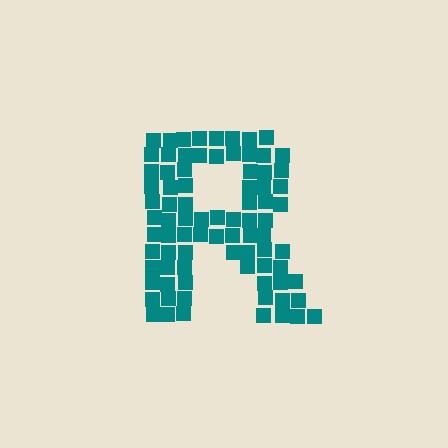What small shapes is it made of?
It is made of small squares.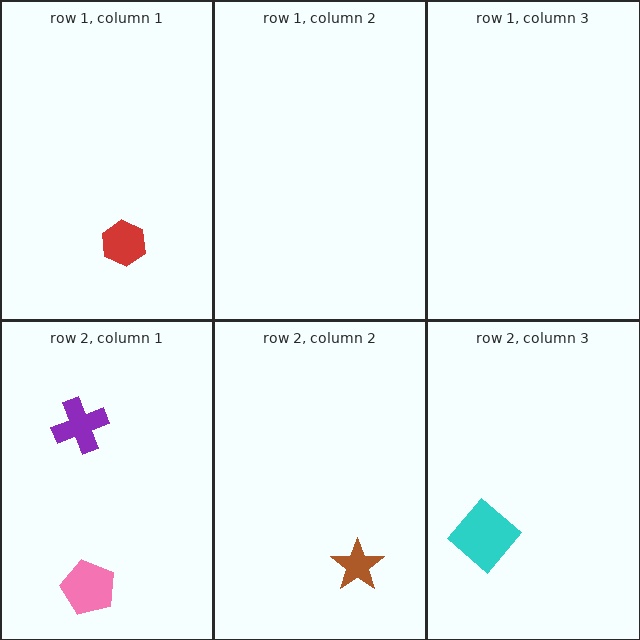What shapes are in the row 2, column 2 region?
The brown star.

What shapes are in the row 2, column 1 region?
The purple cross, the pink pentagon.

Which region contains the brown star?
The row 2, column 2 region.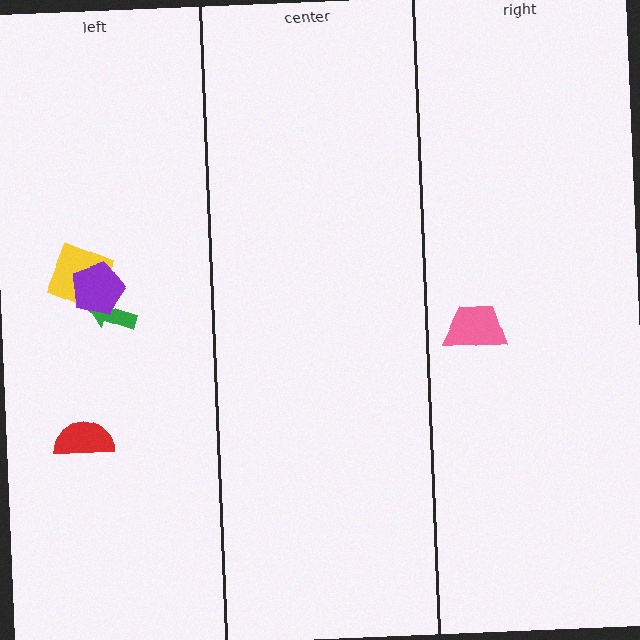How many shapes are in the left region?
4.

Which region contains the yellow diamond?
The left region.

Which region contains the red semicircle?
The left region.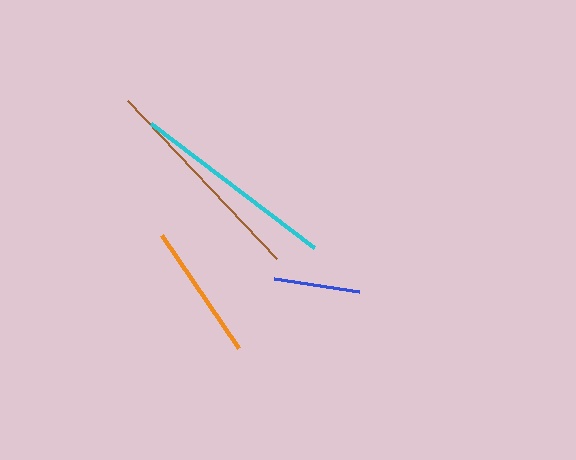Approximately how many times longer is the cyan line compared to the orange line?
The cyan line is approximately 1.5 times the length of the orange line.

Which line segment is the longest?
The brown line is the longest at approximately 218 pixels.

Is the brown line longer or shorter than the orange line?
The brown line is longer than the orange line.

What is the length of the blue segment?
The blue segment is approximately 86 pixels long.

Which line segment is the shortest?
The blue line is the shortest at approximately 86 pixels.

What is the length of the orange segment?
The orange segment is approximately 136 pixels long.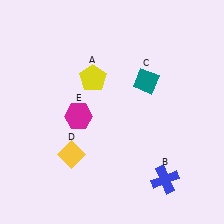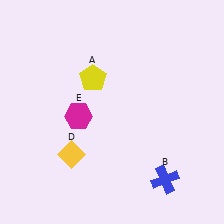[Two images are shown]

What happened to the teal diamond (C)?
The teal diamond (C) was removed in Image 2. It was in the top-right area of Image 1.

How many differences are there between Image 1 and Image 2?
There is 1 difference between the two images.